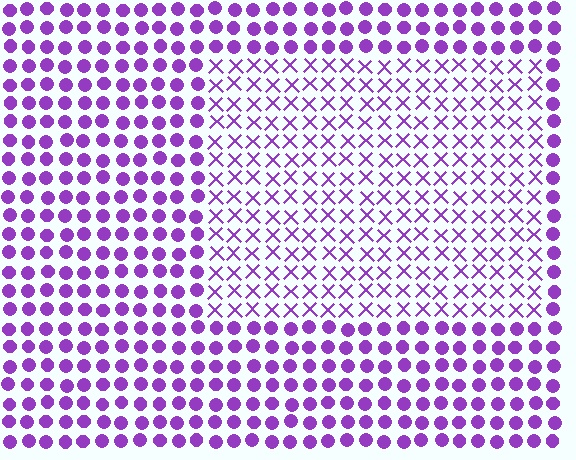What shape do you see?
I see a rectangle.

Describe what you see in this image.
The image is filled with small purple elements arranged in a uniform grid. A rectangle-shaped region contains X marks, while the surrounding area contains circles. The boundary is defined purely by the change in element shape.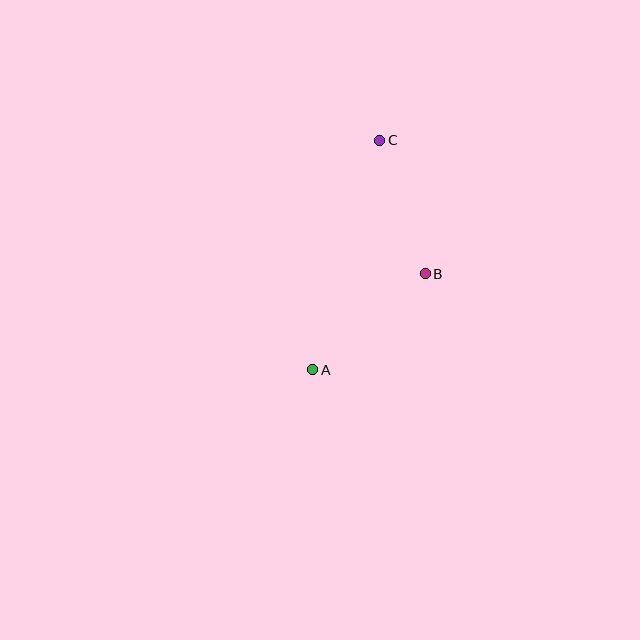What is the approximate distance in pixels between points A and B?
The distance between A and B is approximately 148 pixels.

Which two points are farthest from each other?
Points A and C are farthest from each other.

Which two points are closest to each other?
Points B and C are closest to each other.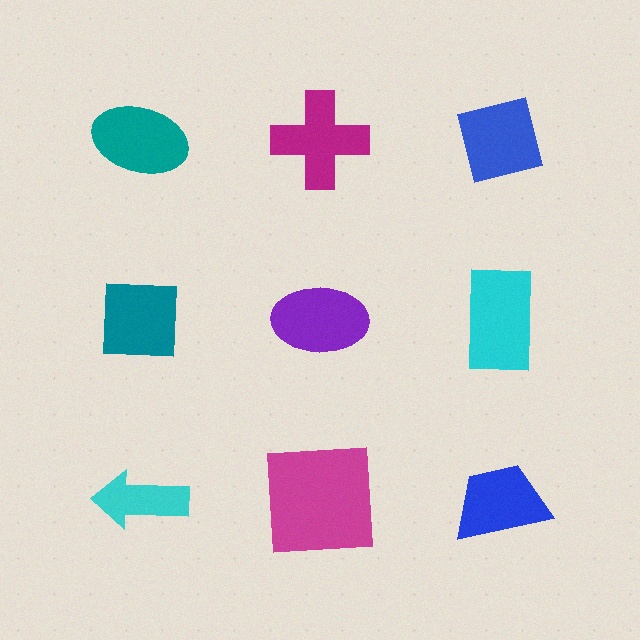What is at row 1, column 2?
A magenta cross.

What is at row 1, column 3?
A blue square.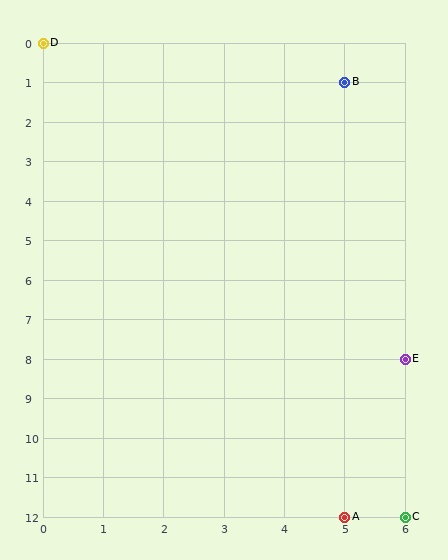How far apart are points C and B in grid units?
Points C and B are 1 column and 11 rows apart (about 11.0 grid units diagonally).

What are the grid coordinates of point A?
Point A is at grid coordinates (5, 12).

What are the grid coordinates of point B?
Point B is at grid coordinates (5, 1).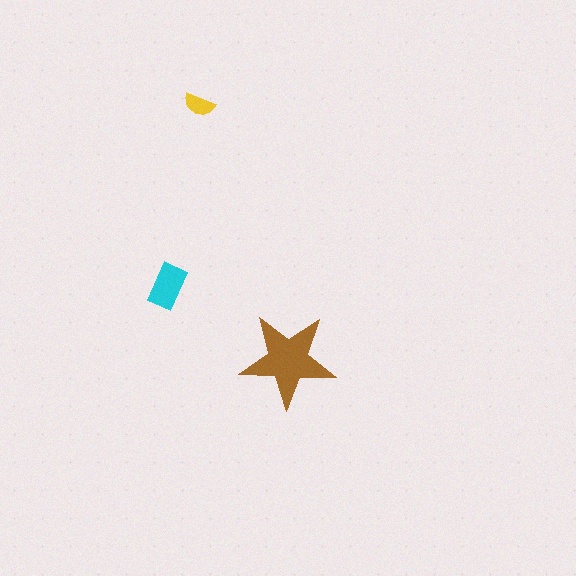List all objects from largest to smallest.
The brown star, the cyan rectangle, the yellow semicircle.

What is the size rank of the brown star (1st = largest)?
1st.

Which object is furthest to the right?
The brown star is rightmost.